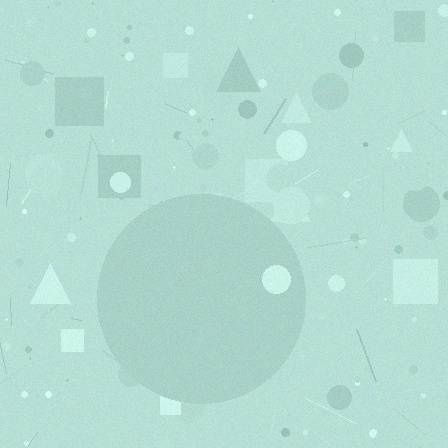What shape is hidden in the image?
A circle is hidden in the image.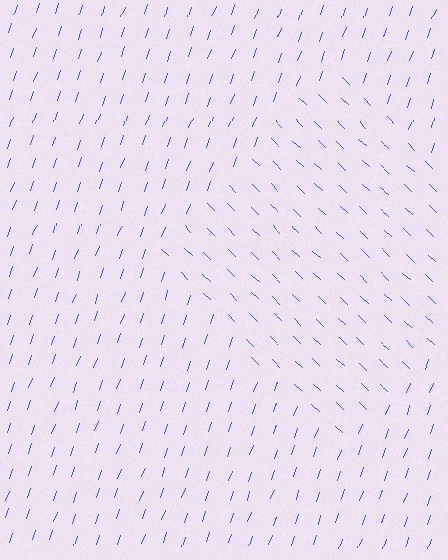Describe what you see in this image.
The image is filled with small blue line segments. A diamond region in the image has lines oriented differently from the surrounding lines, creating a visible texture boundary.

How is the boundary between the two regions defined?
The boundary is defined purely by a change in line orientation (approximately 66 degrees difference). All lines are the same color and thickness.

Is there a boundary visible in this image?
Yes, there is a texture boundary formed by a change in line orientation.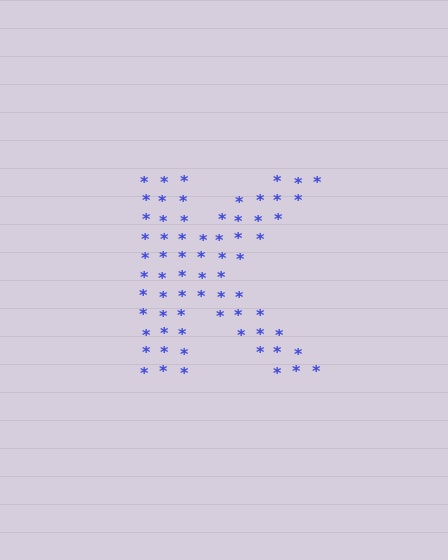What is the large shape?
The large shape is the letter K.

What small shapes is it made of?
It is made of small asterisks.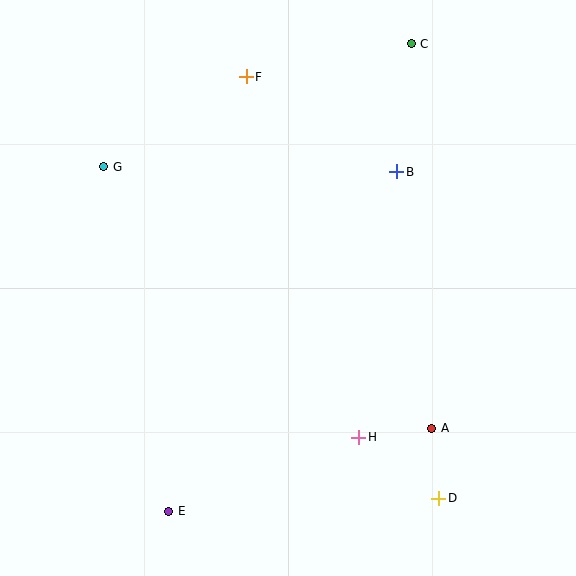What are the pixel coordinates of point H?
Point H is at (359, 437).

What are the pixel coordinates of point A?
Point A is at (432, 428).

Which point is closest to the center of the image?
Point B at (397, 172) is closest to the center.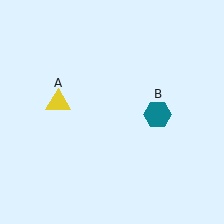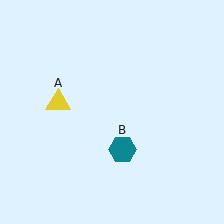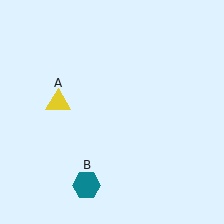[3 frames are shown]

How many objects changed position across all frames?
1 object changed position: teal hexagon (object B).